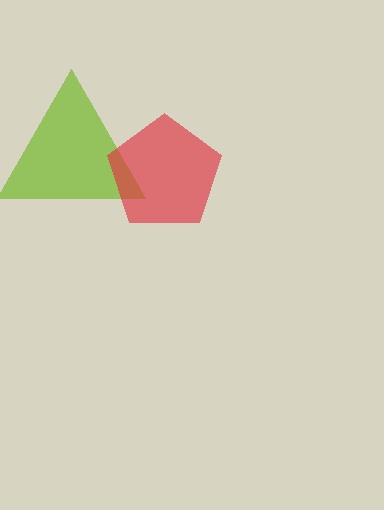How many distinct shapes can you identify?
There are 2 distinct shapes: a lime triangle, a red pentagon.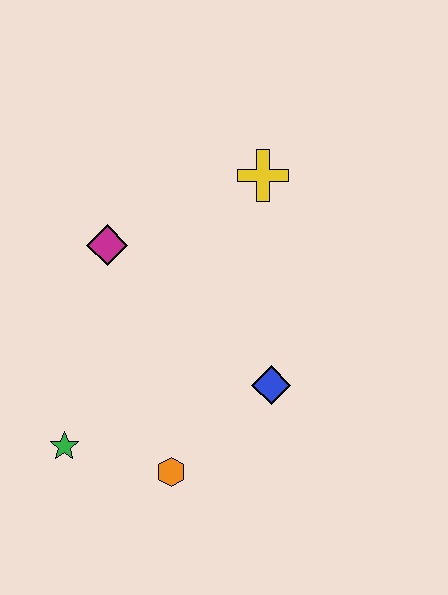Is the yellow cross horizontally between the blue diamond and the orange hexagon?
Yes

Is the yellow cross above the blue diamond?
Yes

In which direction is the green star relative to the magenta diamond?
The green star is below the magenta diamond.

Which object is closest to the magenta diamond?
The yellow cross is closest to the magenta diamond.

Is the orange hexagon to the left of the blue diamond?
Yes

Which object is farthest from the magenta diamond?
The orange hexagon is farthest from the magenta diamond.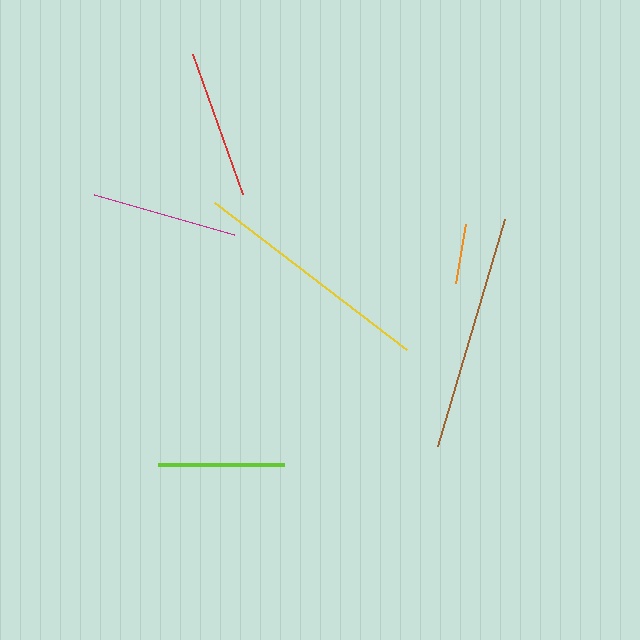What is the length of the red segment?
The red segment is approximately 148 pixels long.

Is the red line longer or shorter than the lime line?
The red line is longer than the lime line.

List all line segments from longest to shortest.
From longest to shortest: yellow, brown, red, magenta, lime, orange.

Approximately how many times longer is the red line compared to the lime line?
The red line is approximately 1.2 times the length of the lime line.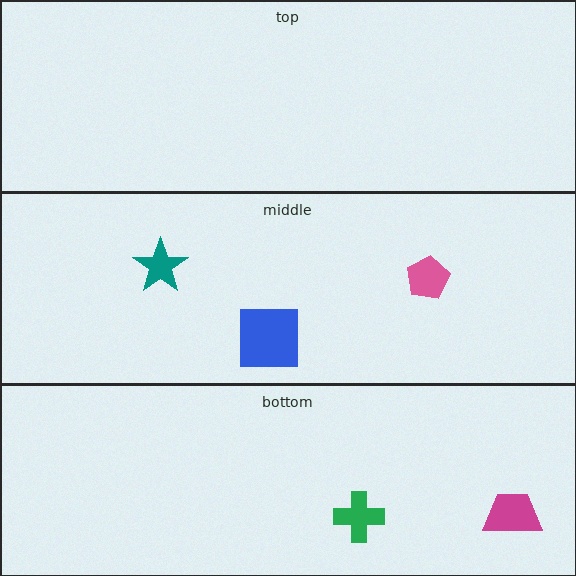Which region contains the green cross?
The bottom region.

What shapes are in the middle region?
The teal star, the pink pentagon, the blue square.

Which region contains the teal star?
The middle region.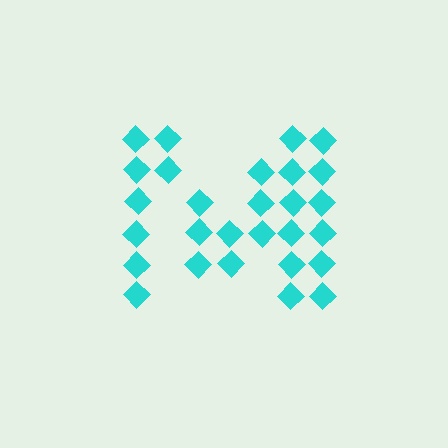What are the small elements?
The small elements are diamonds.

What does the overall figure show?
The overall figure shows the letter M.